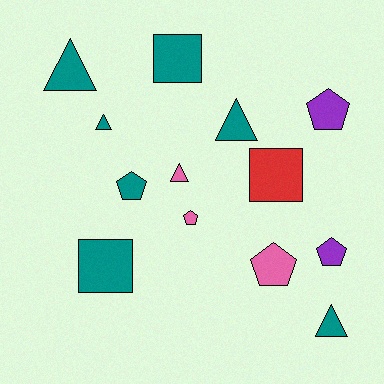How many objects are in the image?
There are 13 objects.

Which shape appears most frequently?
Pentagon, with 5 objects.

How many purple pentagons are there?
There are 2 purple pentagons.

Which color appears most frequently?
Teal, with 7 objects.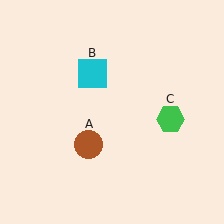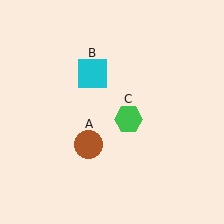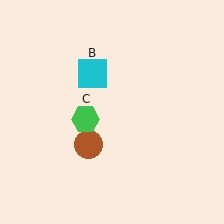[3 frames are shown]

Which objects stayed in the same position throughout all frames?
Brown circle (object A) and cyan square (object B) remained stationary.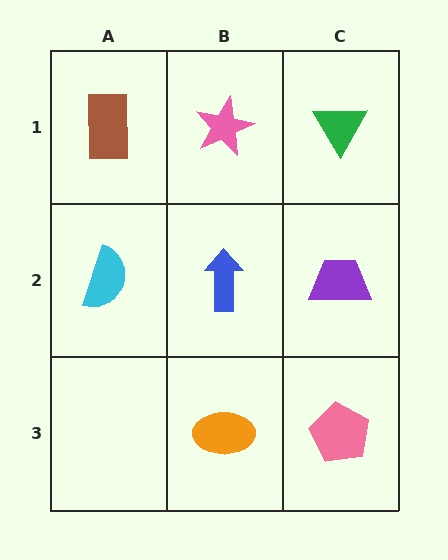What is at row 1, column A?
A brown rectangle.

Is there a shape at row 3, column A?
No, that cell is empty.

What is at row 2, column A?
A cyan semicircle.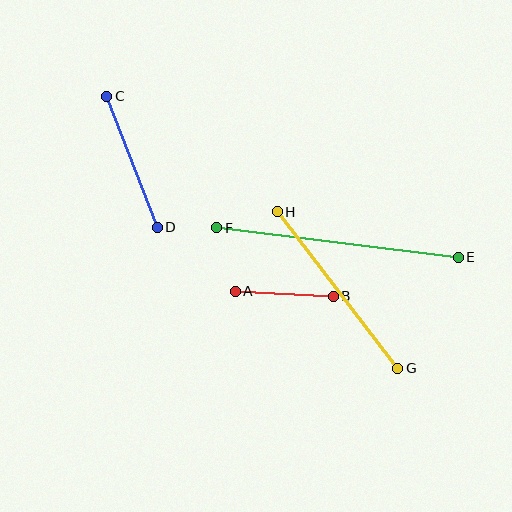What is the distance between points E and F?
The distance is approximately 243 pixels.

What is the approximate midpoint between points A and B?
The midpoint is at approximately (284, 294) pixels.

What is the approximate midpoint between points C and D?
The midpoint is at approximately (132, 162) pixels.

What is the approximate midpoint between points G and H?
The midpoint is at approximately (338, 290) pixels.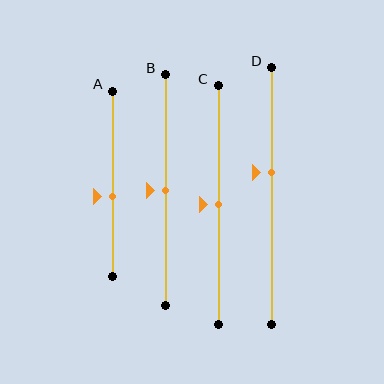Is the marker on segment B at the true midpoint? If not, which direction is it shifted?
Yes, the marker on segment B is at the true midpoint.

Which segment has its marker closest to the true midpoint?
Segment B has its marker closest to the true midpoint.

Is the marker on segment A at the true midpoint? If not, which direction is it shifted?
No, the marker on segment A is shifted downward by about 7% of the segment length.